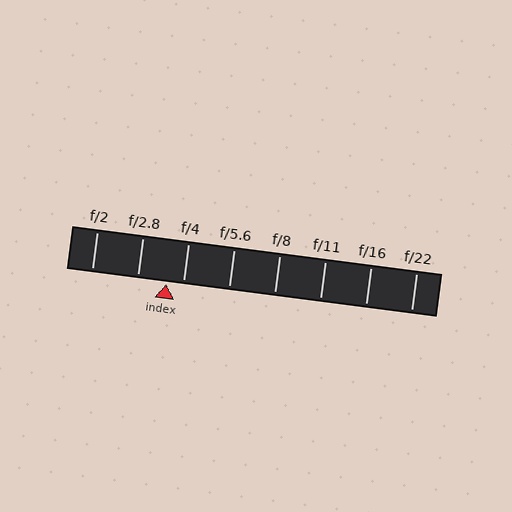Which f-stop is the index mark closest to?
The index mark is closest to f/4.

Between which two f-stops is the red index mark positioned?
The index mark is between f/2.8 and f/4.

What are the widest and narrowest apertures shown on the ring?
The widest aperture shown is f/2 and the narrowest is f/22.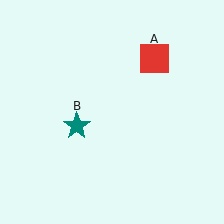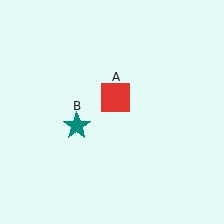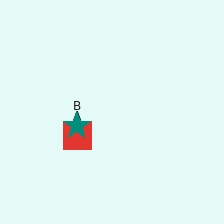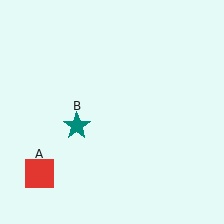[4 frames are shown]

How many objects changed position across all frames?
1 object changed position: red square (object A).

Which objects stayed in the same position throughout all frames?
Teal star (object B) remained stationary.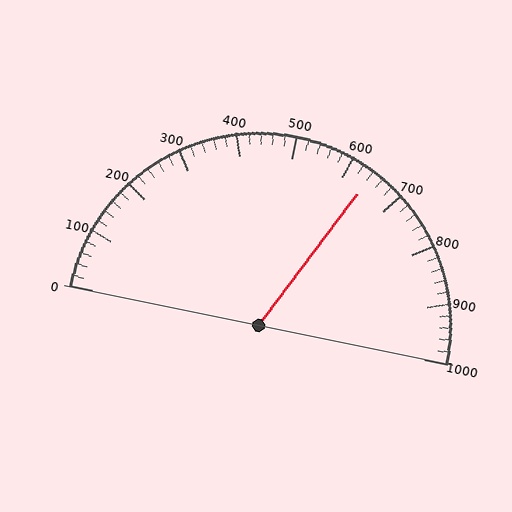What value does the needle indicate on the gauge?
The needle indicates approximately 640.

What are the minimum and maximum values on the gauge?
The gauge ranges from 0 to 1000.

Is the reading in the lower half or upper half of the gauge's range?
The reading is in the upper half of the range (0 to 1000).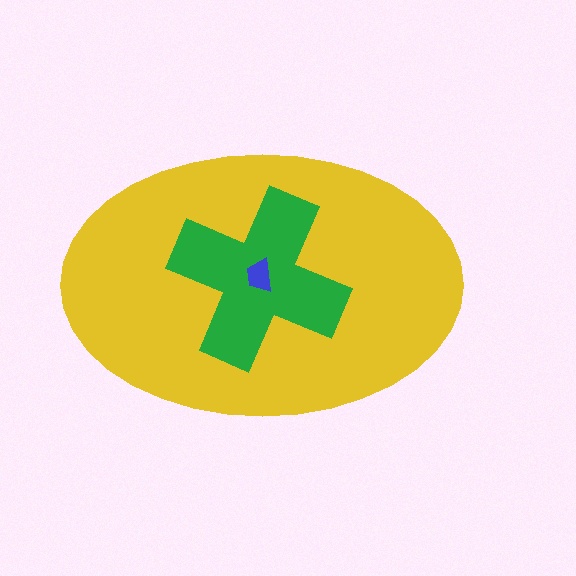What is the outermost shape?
The yellow ellipse.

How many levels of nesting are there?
3.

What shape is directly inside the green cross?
The blue trapezoid.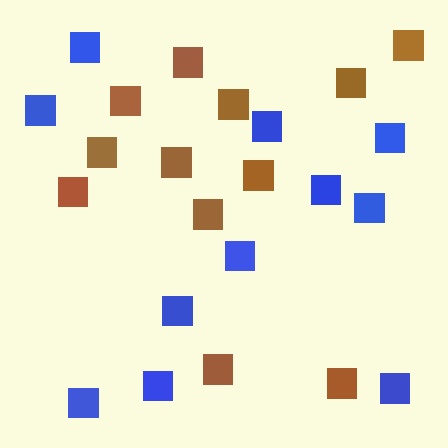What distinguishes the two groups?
There are 2 groups: one group of brown squares (12) and one group of blue squares (11).